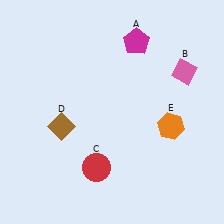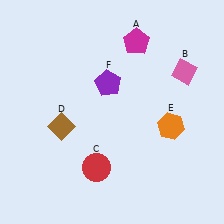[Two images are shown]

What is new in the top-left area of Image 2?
A purple pentagon (F) was added in the top-left area of Image 2.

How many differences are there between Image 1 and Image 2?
There is 1 difference between the two images.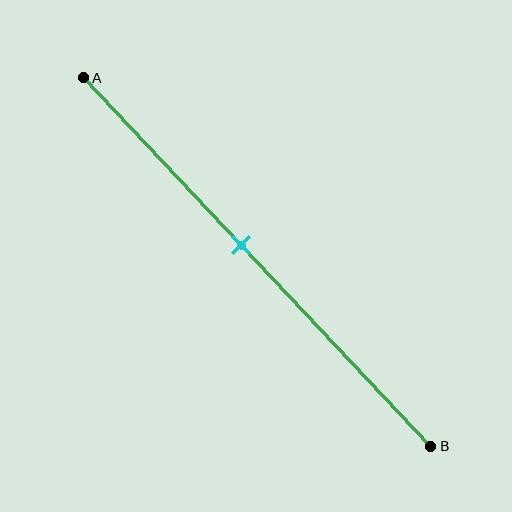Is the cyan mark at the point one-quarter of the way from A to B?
No, the mark is at about 45% from A, not at the 25% one-quarter point.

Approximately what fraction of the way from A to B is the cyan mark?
The cyan mark is approximately 45% of the way from A to B.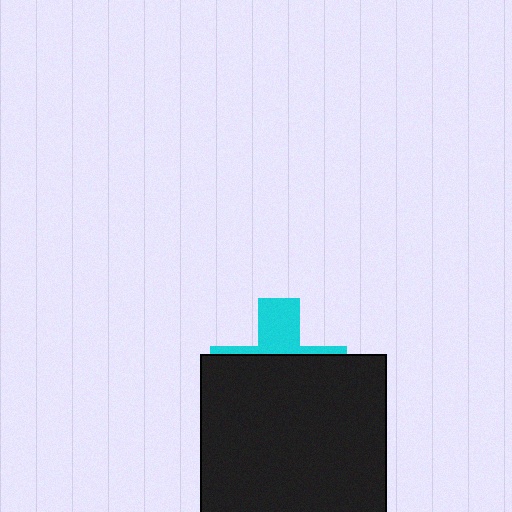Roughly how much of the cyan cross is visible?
A small part of it is visible (roughly 32%).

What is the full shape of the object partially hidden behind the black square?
The partially hidden object is a cyan cross.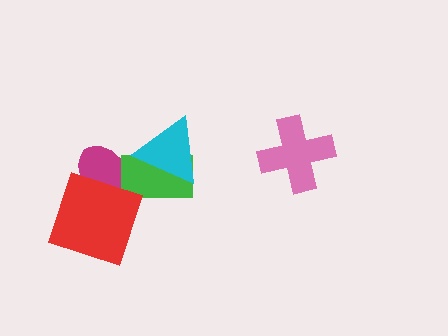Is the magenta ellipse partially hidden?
Yes, it is partially covered by another shape.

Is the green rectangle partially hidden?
Yes, it is partially covered by another shape.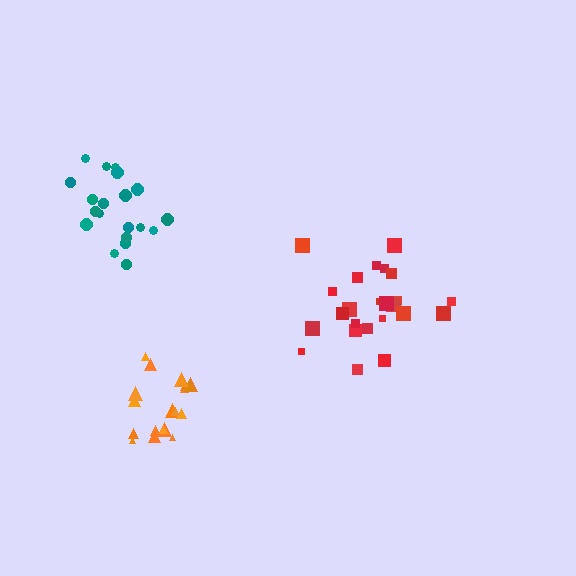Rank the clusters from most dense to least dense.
teal, orange, red.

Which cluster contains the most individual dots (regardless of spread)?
Red (25).